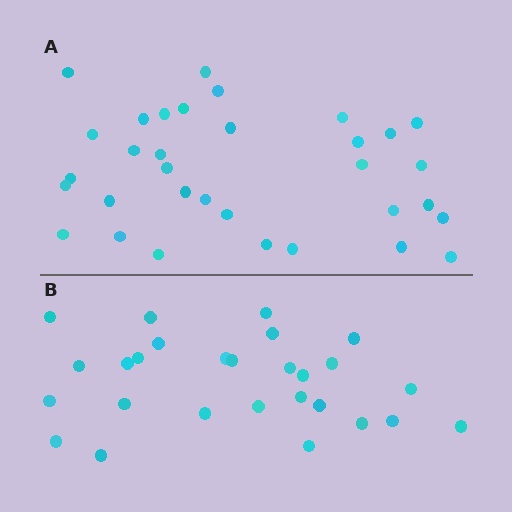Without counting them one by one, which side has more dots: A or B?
Region A (the top region) has more dots.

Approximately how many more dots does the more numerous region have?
Region A has about 6 more dots than region B.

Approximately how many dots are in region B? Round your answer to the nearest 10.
About 30 dots. (The exact count is 27, which rounds to 30.)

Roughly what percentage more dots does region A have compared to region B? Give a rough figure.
About 20% more.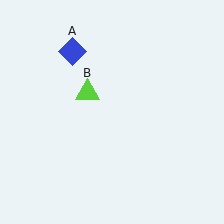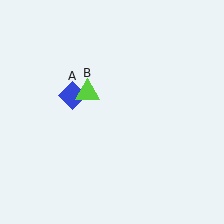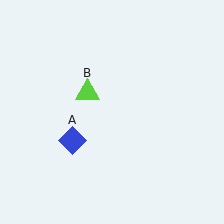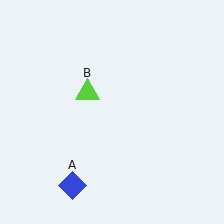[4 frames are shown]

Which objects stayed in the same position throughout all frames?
Lime triangle (object B) remained stationary.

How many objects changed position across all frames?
1 object changed position: blue diamond (object A).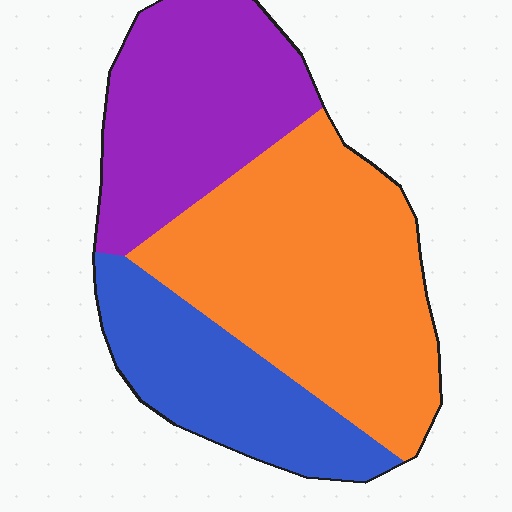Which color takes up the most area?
Orange, at roughly 45%.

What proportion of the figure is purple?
Purple covers 30% of the figure.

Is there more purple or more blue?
Purple.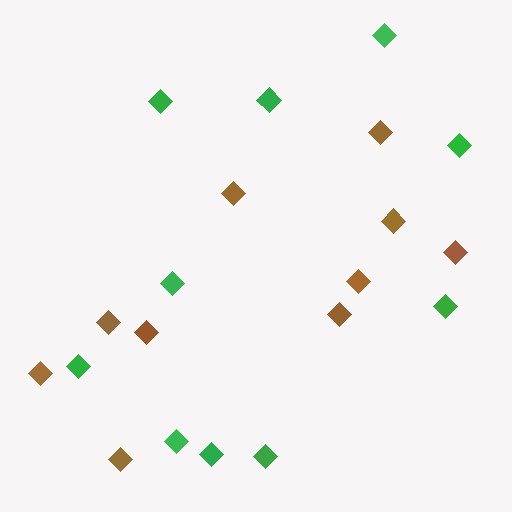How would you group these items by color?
There are 2 groups: one group of green diamonds (10) and one group of brown diamonds (10).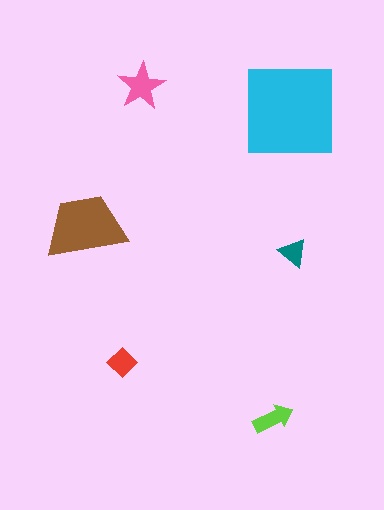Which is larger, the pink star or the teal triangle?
The pink star.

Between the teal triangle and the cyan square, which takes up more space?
The cyan square.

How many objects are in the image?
There are 6 objects in the image.